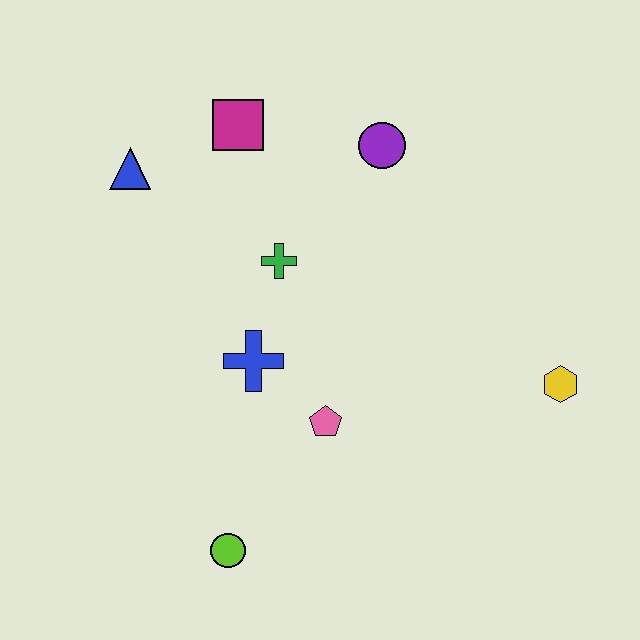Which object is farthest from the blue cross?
The yellow hexagon is farthest from the blue cross.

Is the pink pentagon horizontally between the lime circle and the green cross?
No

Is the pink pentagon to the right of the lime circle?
Yes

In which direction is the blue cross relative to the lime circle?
The blue cross is above the lime circle.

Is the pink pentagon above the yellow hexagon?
No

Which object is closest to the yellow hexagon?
The pink pentagon is closest to the yellow hexagon.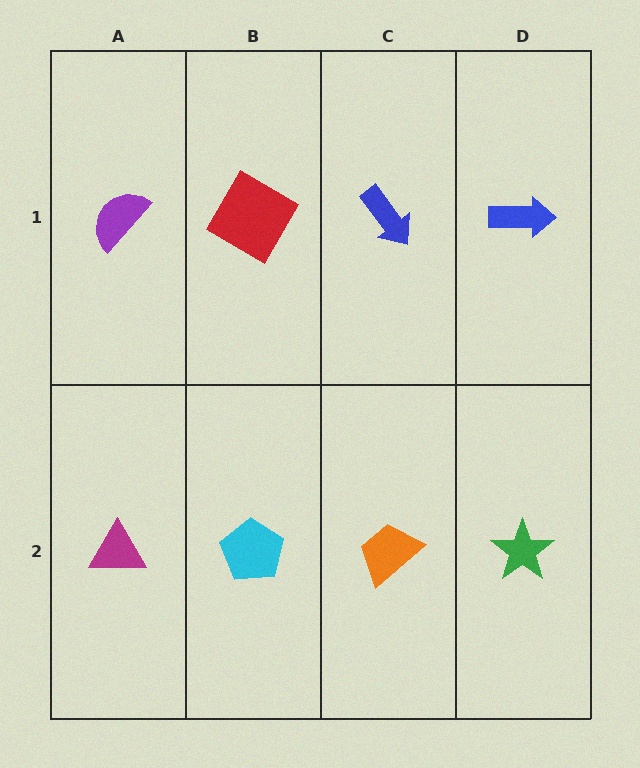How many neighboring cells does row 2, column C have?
3.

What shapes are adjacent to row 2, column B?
A red diamond (row 1, column B), a magenta triangle (row 2, column A), an orange trapezoid (row 2, column C).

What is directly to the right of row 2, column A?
A cyan pentagon.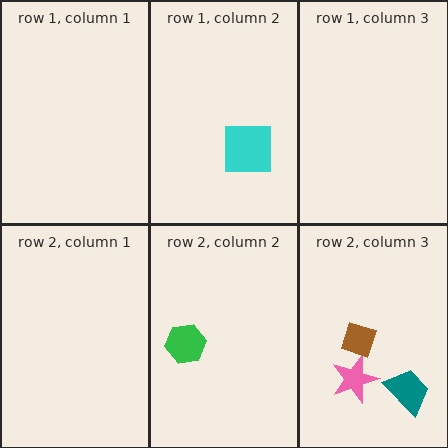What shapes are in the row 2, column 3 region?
The pink star, the teal trapezoid, the brown diamond.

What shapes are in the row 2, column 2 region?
The green hexagon.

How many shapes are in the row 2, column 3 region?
3.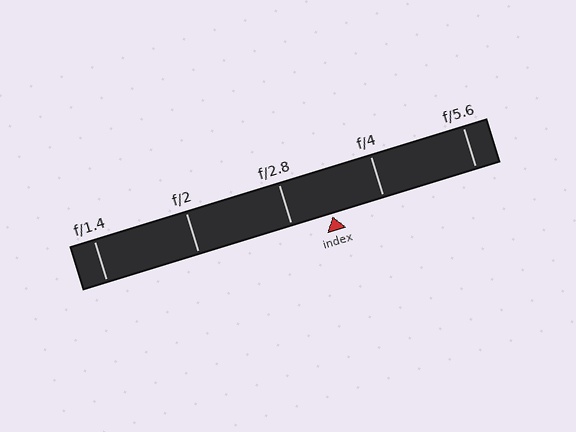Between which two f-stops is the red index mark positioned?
The index mark is between f/2.8 and f/4.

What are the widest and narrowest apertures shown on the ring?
The widest aperture shown is f/1.4 and the narrowest is f/5.6.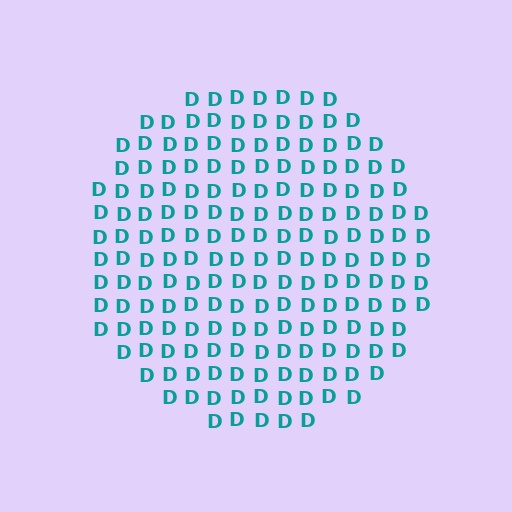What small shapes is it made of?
It is made of small letter D's.